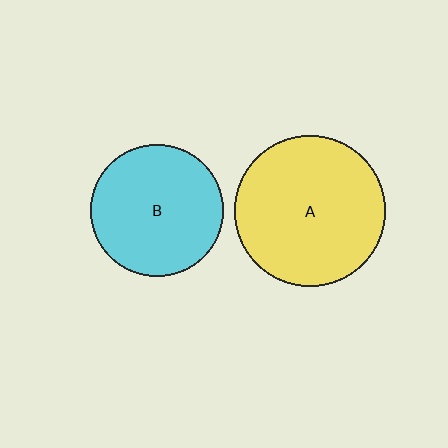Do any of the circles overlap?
No, none of the circles overlap.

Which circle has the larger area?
Circle A (yellow).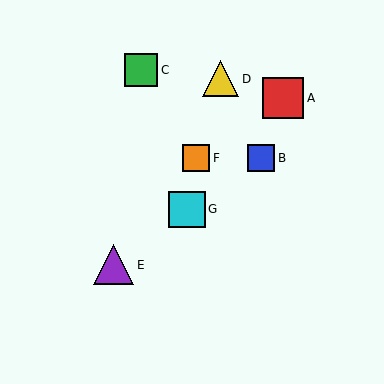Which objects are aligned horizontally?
Objects B, F are aligned horizontally.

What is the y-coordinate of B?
Object B is at y≈158.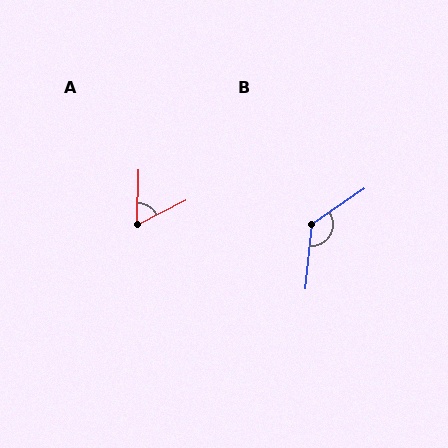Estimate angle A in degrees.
Approximately 61 degrees.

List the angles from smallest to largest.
A (61°), B (130°).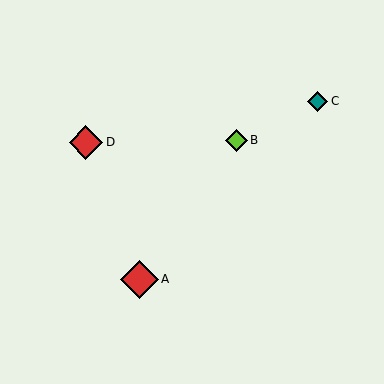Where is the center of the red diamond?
The center of the red diamond is at (86, 142).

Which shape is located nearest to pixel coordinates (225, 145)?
The lime diamond (labeled B) at (236, 140) is nearest to that location.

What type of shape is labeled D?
Shape D is a red diamond.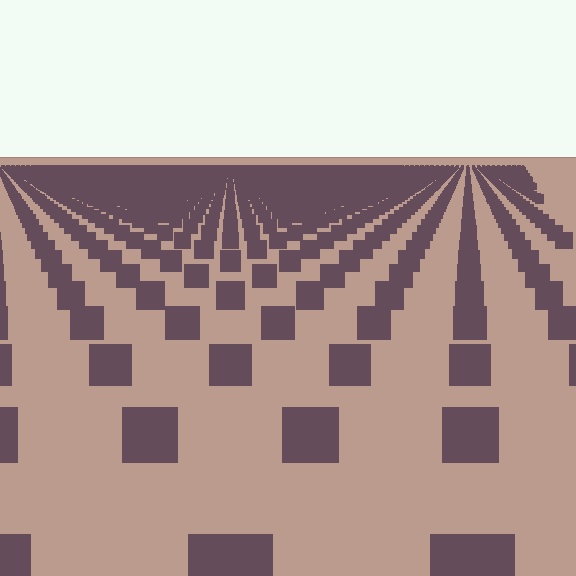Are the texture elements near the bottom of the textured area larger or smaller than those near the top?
Larger. Near the bottom, elements are closer to the viewer and appear at a bigger on-screen size.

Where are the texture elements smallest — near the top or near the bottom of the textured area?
Near the top.